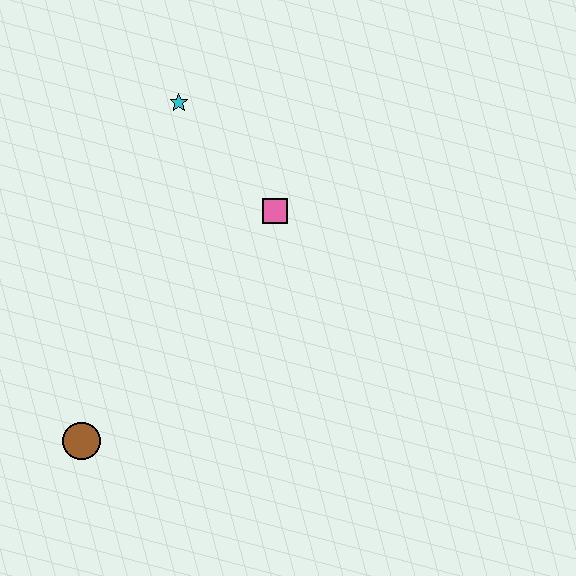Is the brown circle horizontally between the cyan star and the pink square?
No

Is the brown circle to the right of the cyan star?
No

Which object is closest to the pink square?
The cyan star is closest to the pink square.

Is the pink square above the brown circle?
Yes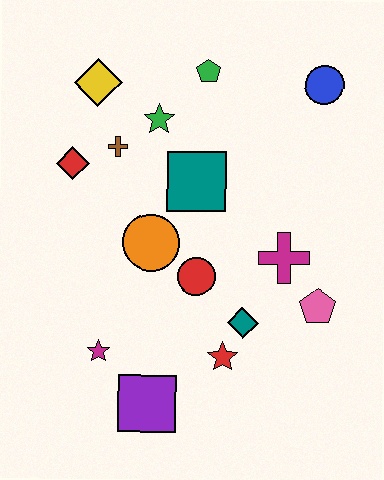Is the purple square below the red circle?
Yes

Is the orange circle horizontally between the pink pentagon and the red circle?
No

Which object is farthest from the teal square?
The purple square is farthest from the teal square.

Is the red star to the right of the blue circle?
No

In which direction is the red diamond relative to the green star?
The red diamond is to the left of the green star.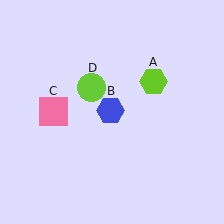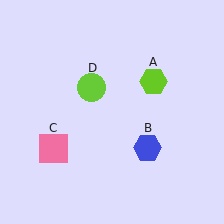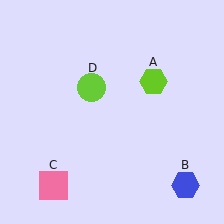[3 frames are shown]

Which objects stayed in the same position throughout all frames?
Lime hexagon (object A) and lime circle (object D) remained stationary.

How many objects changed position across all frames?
2 objects changed position: blue hexagon (object B), pink square (object C).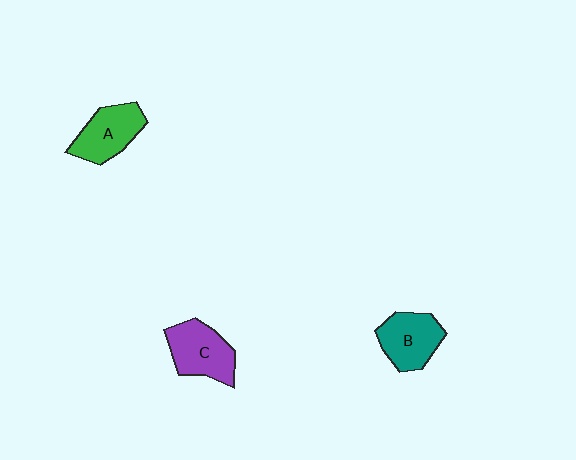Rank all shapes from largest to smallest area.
From largest to smallest: C (purple), B (teal), A (green).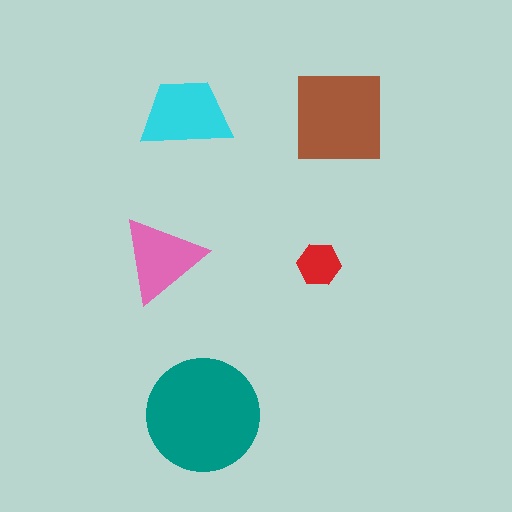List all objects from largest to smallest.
The teal circle, the brown square, the cyan trapezoid, the pink triangle, the red hexagon.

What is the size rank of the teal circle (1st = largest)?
1st.